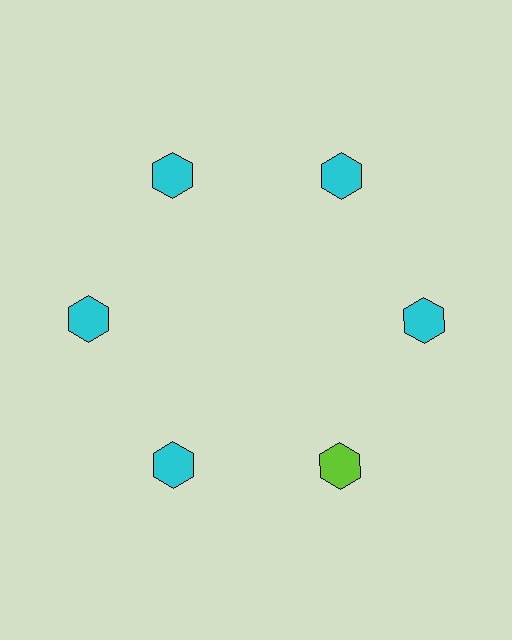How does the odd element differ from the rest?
It has a different color: lime instead of cyan.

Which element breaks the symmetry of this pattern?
The lime hexagon at roughly the 5 o'clock position breaks the symmetry. All other shapes are cyan hexagons.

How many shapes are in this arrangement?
There are 6 shapes arranged in a ring pattern.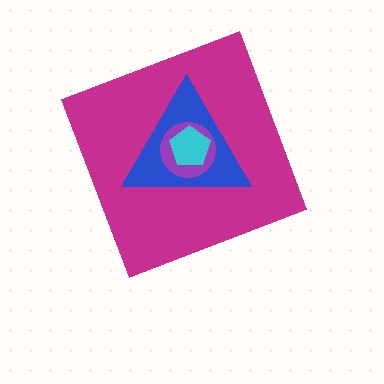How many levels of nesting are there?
4.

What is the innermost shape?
The cyan pentagon.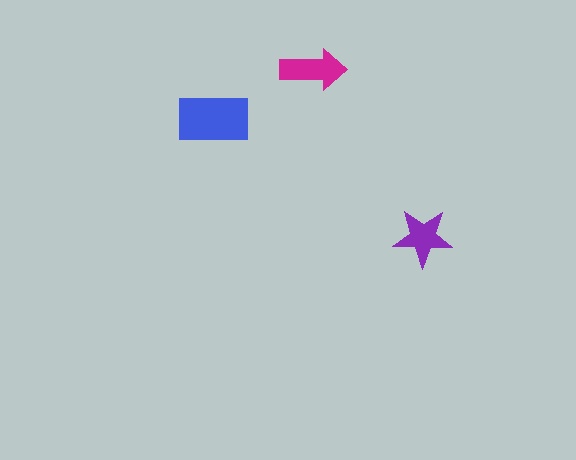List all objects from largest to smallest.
The blue rectangle, the magenta arrow, the purple star.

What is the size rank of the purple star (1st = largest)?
3rd.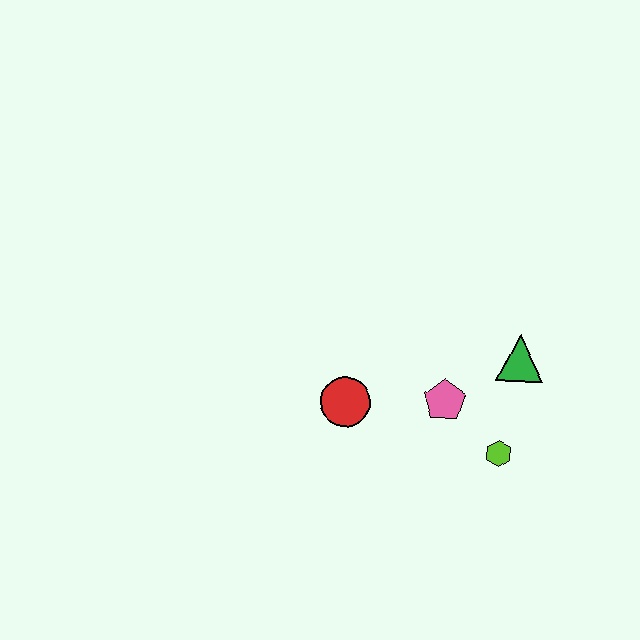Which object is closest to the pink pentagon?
The lime hexagon is closest to the pink pentagon.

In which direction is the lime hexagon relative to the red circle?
The lime hexagon is to the right of the red circle.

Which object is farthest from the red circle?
The green triangle is farthest from the red circle.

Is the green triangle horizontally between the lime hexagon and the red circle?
No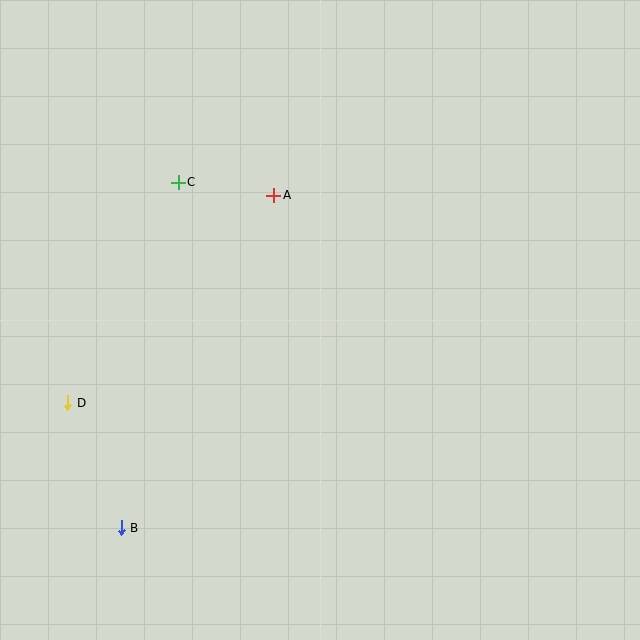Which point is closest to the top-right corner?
Point A is closest to the top-right corner.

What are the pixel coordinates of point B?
Point B is at (121, 528).